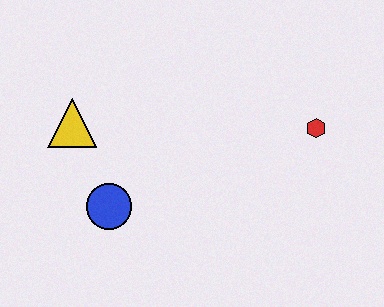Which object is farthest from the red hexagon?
The yellow triangle is farthest from the red hexagon.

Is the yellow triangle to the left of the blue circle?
Yes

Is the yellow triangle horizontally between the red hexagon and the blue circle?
No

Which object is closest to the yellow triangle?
The blue circle is closest to the yellow triangle.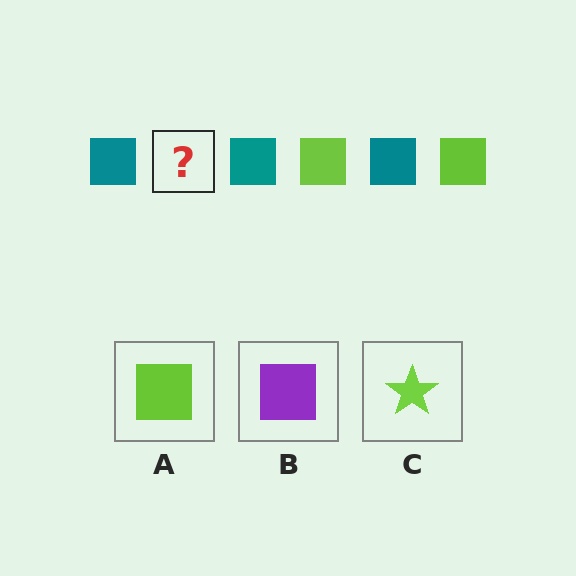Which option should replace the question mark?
Option A.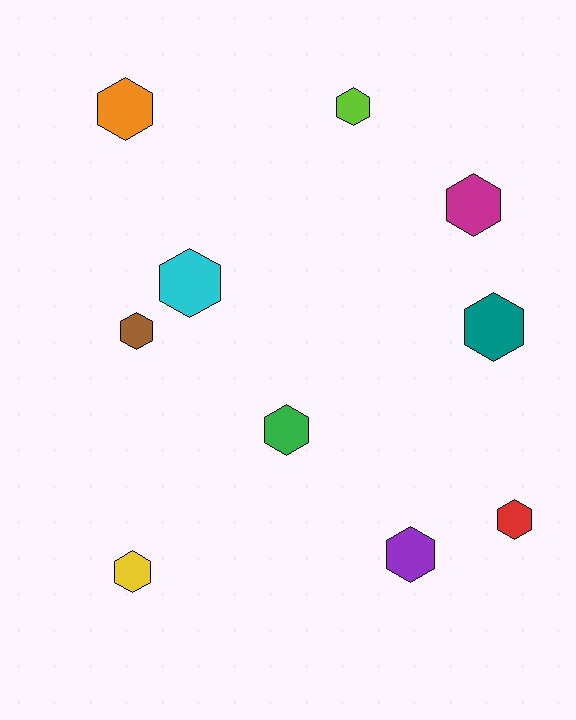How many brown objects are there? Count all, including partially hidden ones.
There is 1 brown object.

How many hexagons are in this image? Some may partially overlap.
There are 10 hexagons.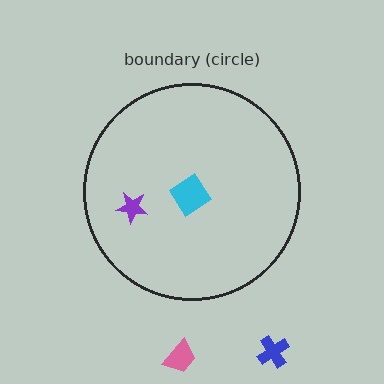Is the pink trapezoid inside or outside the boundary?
Outside.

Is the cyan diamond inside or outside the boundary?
Inside.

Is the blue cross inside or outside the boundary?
Outside.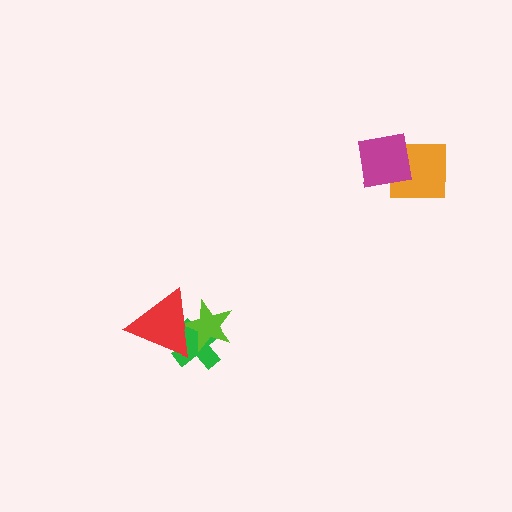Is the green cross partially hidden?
Yes, it is partially covered by another shape.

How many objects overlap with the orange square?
1 object overlaps with the orange square.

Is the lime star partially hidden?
Yes, it is partially covered by another shape.